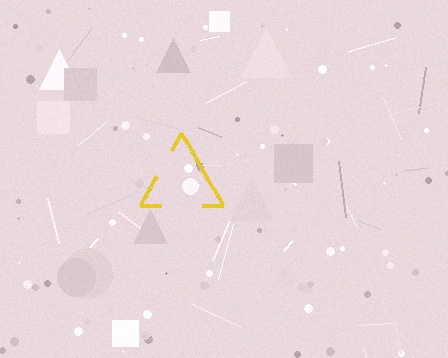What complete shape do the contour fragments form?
The contour fragments form a triangle.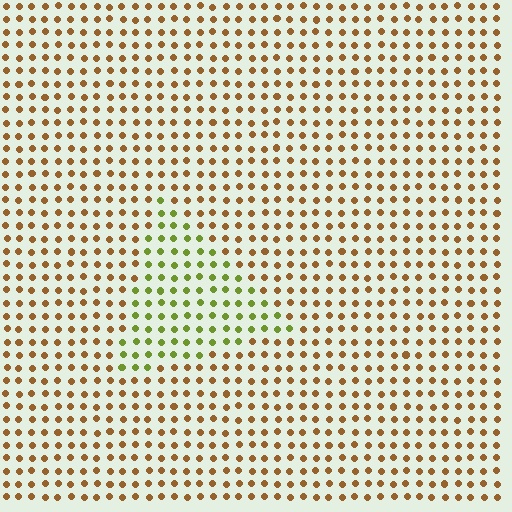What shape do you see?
I see a triangle.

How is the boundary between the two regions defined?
The boundary is defined purely by a slight shift in hue (about 53 degrees). Spacing, size, and orientation are identical on both sides.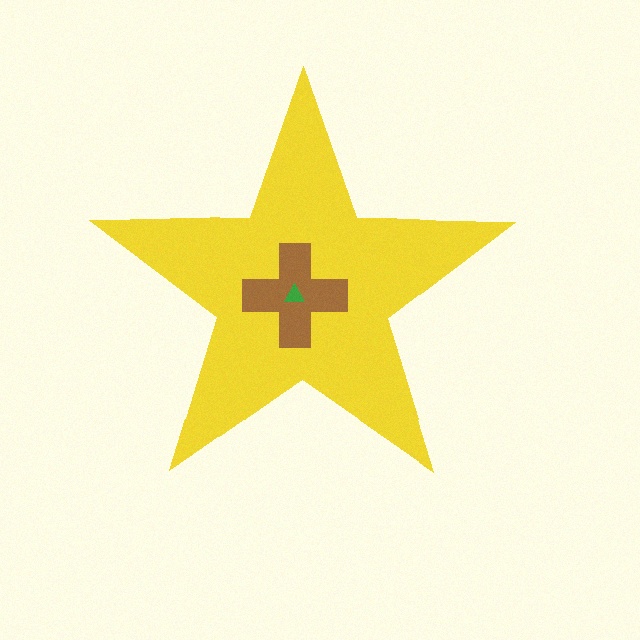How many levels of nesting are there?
3.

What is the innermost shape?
The green triangle.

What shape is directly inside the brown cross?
The green triangle.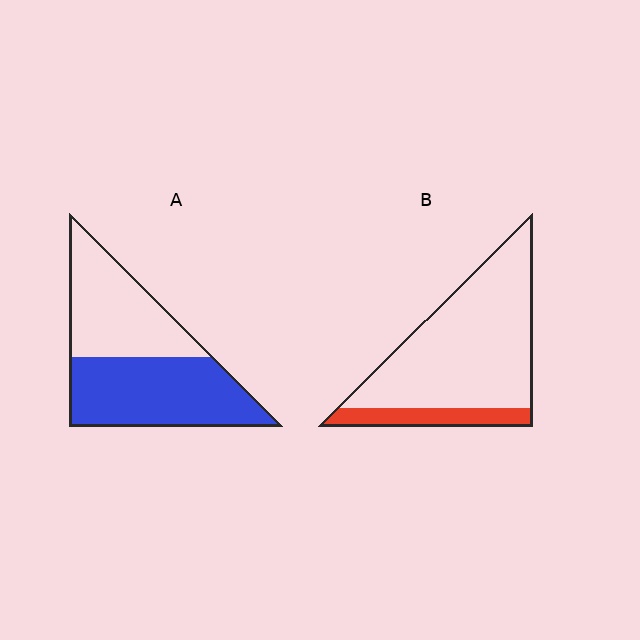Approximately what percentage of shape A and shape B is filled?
A is approximately 55% and B is approximately 15%.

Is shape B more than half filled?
No.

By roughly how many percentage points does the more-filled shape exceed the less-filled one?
By roughly 40 percentage points (A over B).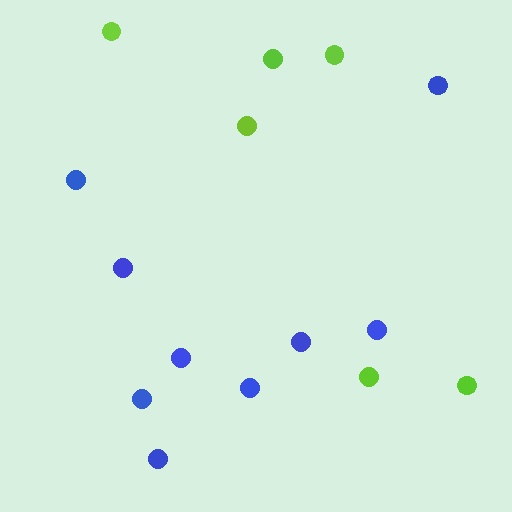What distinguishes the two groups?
There are 2 groups: one group of lime circles (6) and one group of blue circles (9).